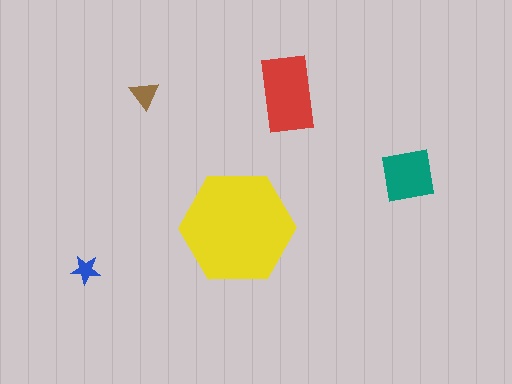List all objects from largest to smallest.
The yellow hexagon, the red rectangle, the teal square, the brown triangle, the blue star.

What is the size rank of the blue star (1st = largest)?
5th.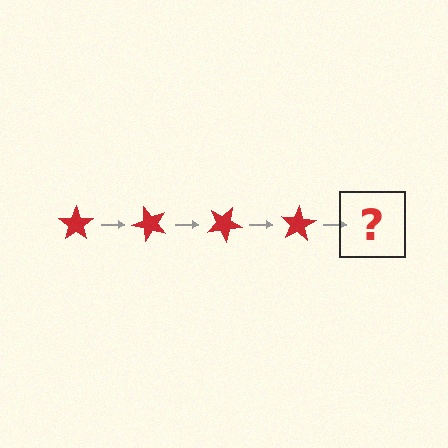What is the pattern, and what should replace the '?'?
The pattern is that the star rotates 50 degrees each step. The '?' should be a red star rotated 200 degrees.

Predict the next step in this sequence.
The next step is a red star rotated 200 degrees.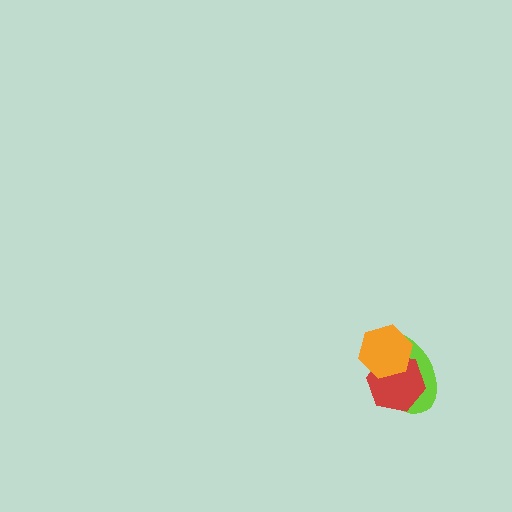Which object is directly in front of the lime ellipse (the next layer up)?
The red hexagon is directly in front of the lime ellipse.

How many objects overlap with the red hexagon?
2 objects overlap with the red hexagon.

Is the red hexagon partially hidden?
Yes, it is partially covered by another shape.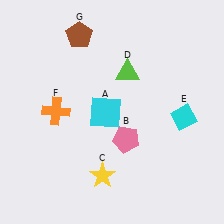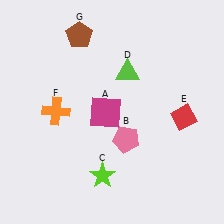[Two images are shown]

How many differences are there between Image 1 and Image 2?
There are 3 differences between the two images.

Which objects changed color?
A changed from cyan to magenta. C changed from yellow to lime. E changed from cyan to red.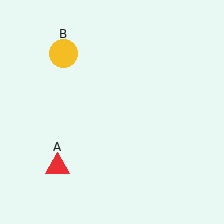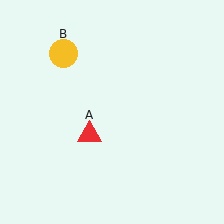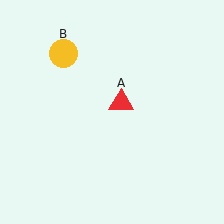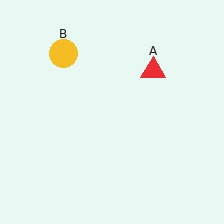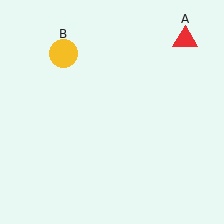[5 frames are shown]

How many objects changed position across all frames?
1 object changed position: red triangle (object A).